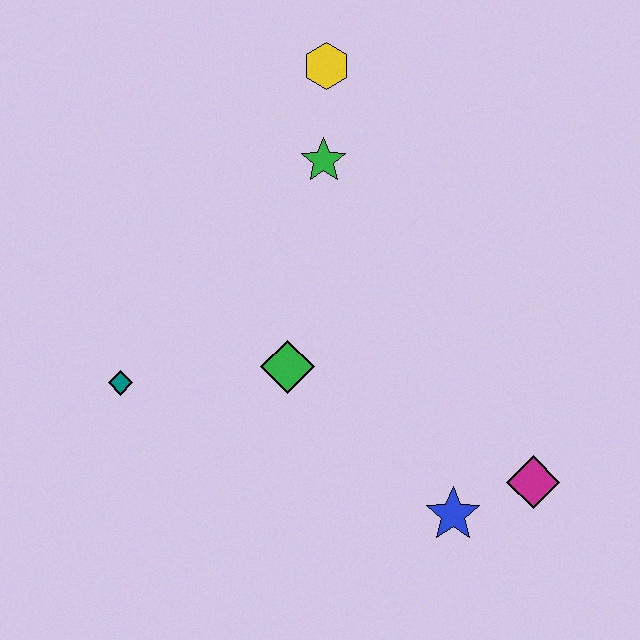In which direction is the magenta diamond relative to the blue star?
The magenta diamond is to the right of the blue star.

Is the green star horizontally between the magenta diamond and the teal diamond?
Yes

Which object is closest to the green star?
The yellow hexagon is closest to the green star.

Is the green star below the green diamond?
No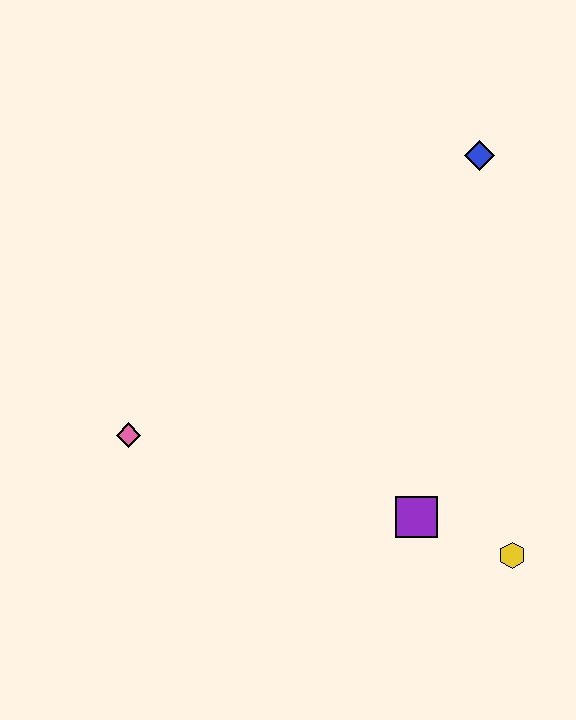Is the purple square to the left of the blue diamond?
Yes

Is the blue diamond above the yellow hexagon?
Yes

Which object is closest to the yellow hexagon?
The purple square is closest to the yellow hexagon.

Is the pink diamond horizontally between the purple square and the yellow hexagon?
No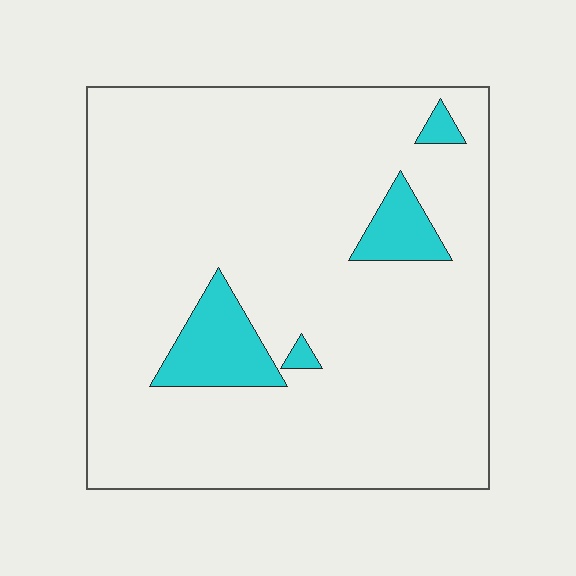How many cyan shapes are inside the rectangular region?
4.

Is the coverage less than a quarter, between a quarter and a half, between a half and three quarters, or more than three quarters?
Less than a quarter.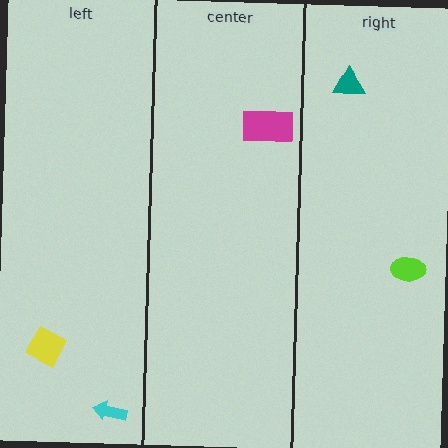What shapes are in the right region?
The lime ellipse, the teal triangle.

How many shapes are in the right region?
2.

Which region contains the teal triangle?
The right region.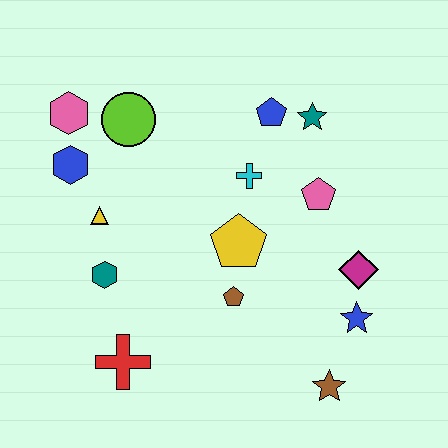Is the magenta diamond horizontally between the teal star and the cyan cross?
No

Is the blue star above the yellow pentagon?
No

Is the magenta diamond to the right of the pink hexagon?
Yes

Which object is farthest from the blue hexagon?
The brown star is farthest from the blue hexagon.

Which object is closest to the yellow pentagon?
The brown pentagon is closest to the yellow pentagon.